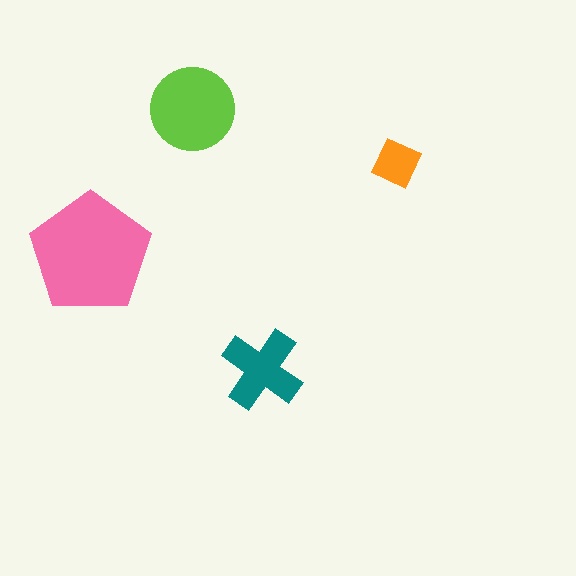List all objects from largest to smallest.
The pink pentagon, the lime circle, the teal cross, the orange diamond.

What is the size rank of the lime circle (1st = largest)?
2nd.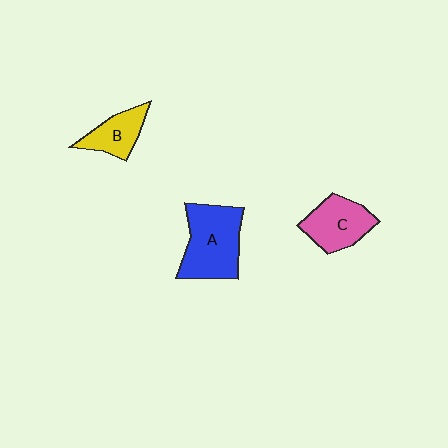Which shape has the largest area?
Shape A (blue).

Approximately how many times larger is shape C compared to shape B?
Approximately 1.4 times.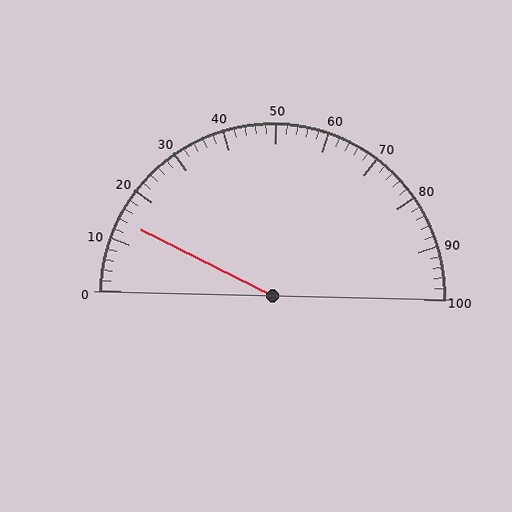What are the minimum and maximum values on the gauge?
The gauge ranges from 0 to 100.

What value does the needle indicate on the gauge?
The needle indicates approximately 14.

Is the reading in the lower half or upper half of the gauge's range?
The reading is in the lower half of the range (0 to 100).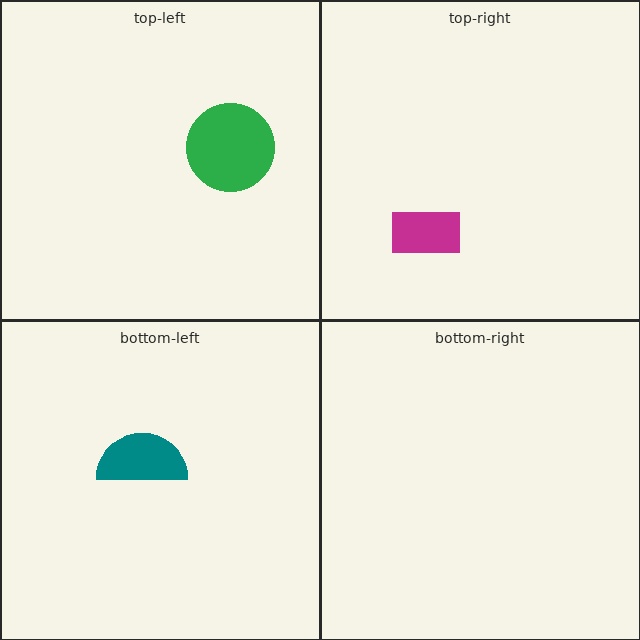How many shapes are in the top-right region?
1.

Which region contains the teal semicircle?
The bottom-left region.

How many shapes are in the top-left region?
1.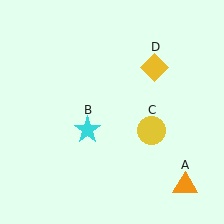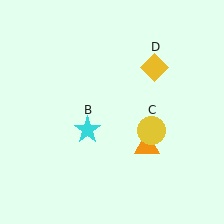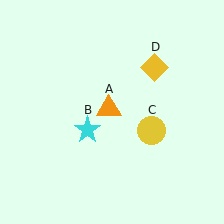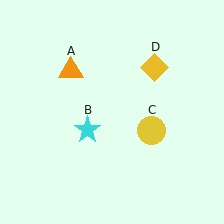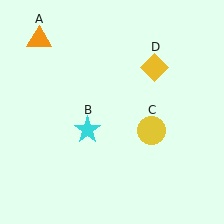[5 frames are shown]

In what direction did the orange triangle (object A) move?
The orange triangle (object A) moved up and to the left.